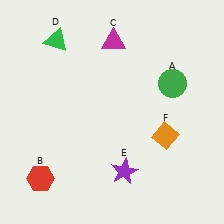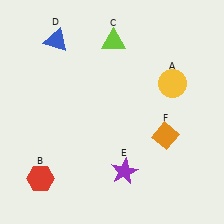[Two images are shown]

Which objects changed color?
A changed from green to yellow. C changed from magenta to lime. D changed from green to blue.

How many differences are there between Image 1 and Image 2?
There are 3 differences between the two images.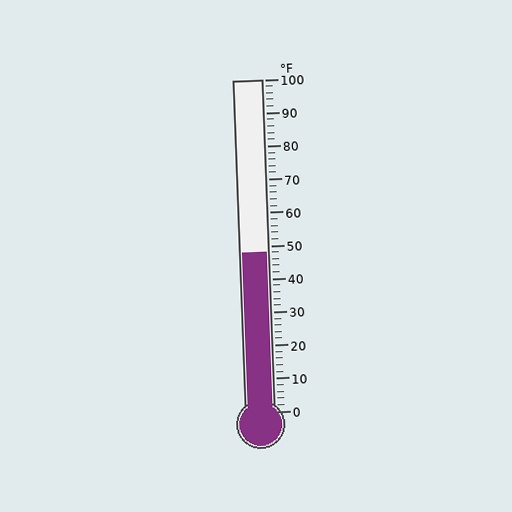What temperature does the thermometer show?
The thermometer shows approximately 48°F.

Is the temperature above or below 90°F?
The temperature is below 90°F.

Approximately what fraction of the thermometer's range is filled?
The thermometer is filled to approximately 50% of its range.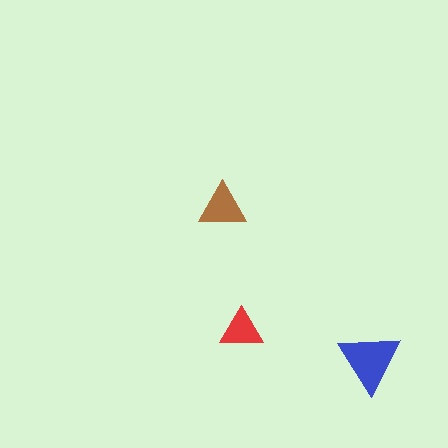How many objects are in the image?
There are 3 objects in the image.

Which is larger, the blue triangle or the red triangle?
The blue one.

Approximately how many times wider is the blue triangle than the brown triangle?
About 1.5 times wider.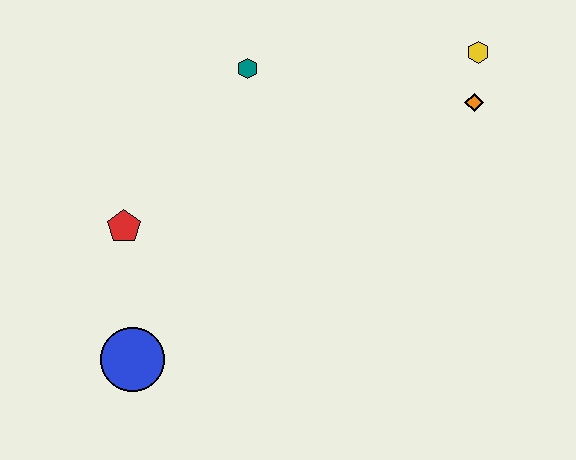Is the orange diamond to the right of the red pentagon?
Yes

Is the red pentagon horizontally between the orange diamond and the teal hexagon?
No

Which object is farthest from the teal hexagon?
The blue circle is farthest from the teal hexagon.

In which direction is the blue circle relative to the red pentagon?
The blue circle is below the red pentagon.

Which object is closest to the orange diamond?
The yellow hexagon is closest to the orange diamond.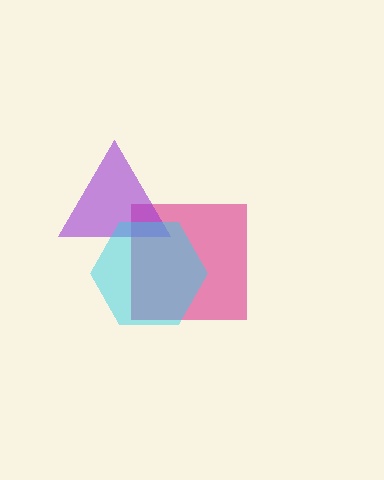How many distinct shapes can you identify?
There are 3 distinct shapes: a magenta square, a purple triangle, a cyan hexagon.